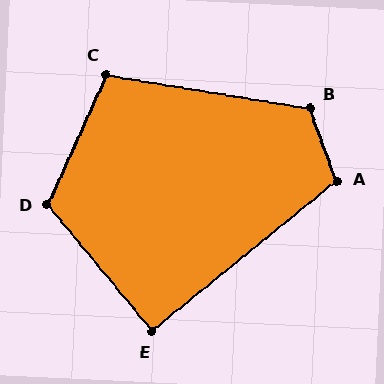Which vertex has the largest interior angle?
B, at approximately 119 degrees.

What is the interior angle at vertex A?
Approximately 109 degrees (obtuse).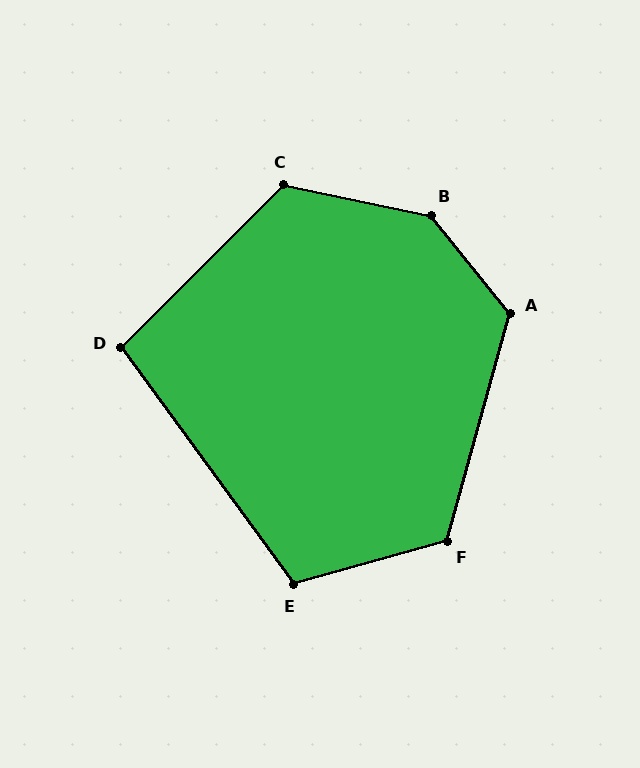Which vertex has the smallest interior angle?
D, at approximately 99 degrees.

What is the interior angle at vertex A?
Approximately 126 degrees (obtuse).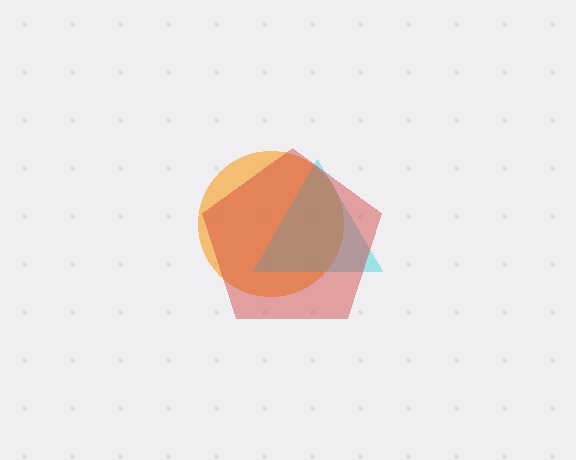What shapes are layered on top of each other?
The layered shapes are: an orange circle, a cyan triangle, a red pentagon.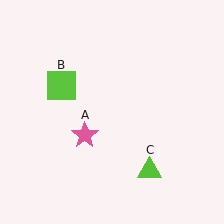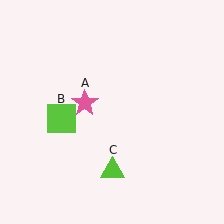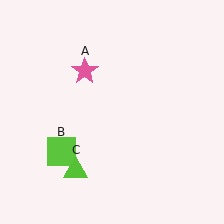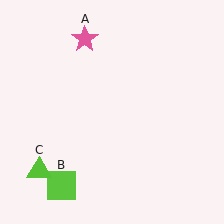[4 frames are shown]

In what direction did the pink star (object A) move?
The pink star (object A) moved up.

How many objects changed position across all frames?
3 objects changed position: pink star (object A), lime square (object B), lime triangle (object C).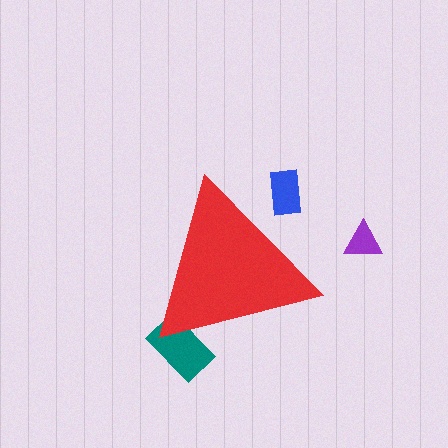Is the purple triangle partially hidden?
No, the purple triangle is fully visible.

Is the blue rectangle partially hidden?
Yes, the blue rectangle is partially hidden behind the red triangle.